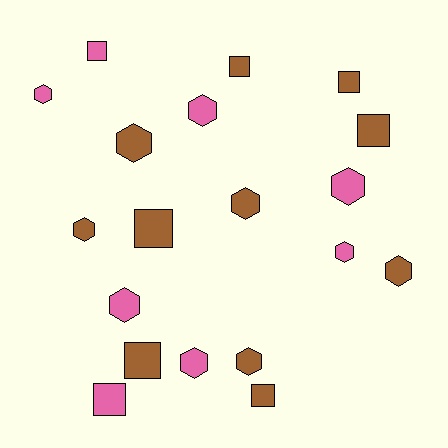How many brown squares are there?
There are 6 brown squares.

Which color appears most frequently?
Brown, with 11 objects.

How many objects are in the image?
There are 19 objects.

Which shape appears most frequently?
Hexagon, with 11 objects.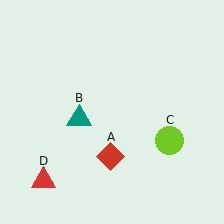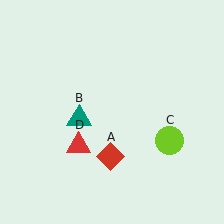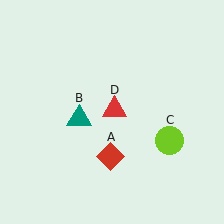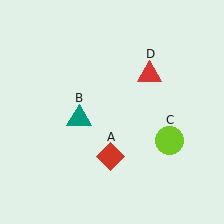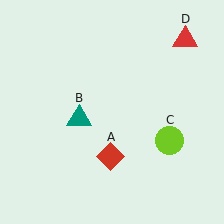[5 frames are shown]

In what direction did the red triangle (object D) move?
The red triangle (object D) moved up and to the right.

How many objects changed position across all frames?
1 object changed position: red triangle (object D).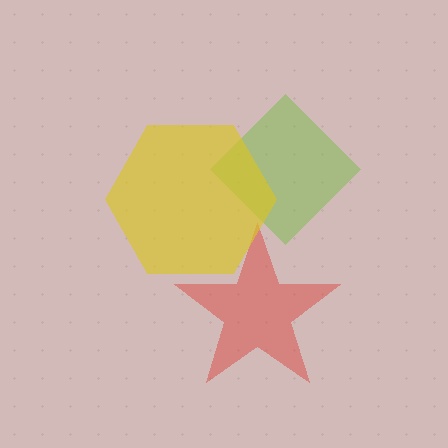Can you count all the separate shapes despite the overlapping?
Yes, there are 3 separate shapes.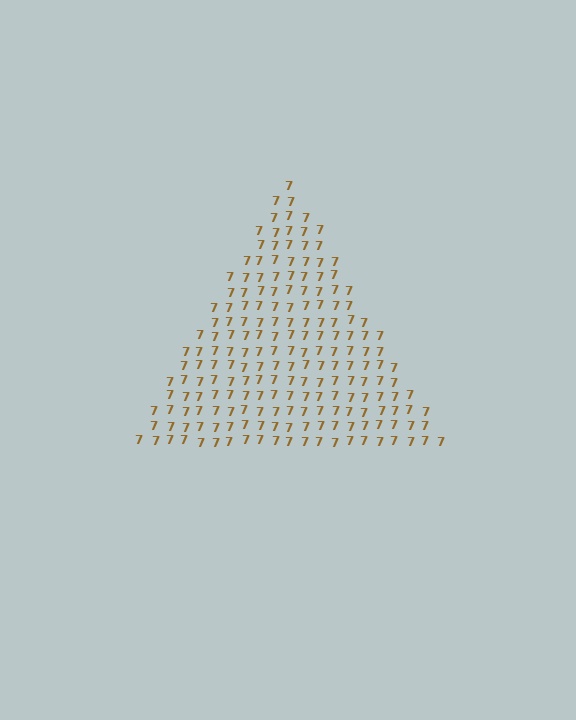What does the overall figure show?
The overall figure shows a triangle.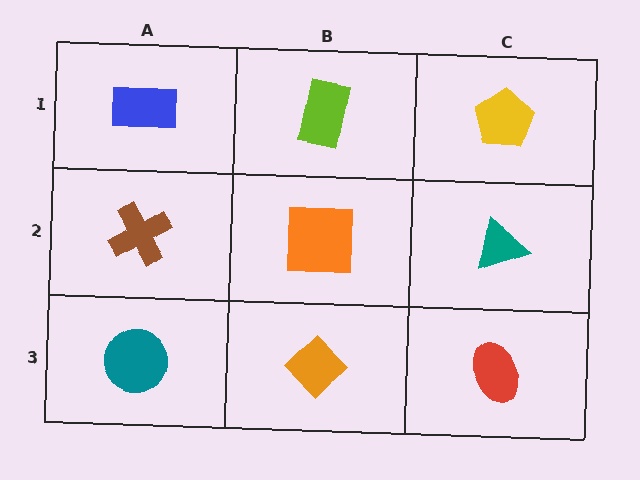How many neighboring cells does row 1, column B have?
3.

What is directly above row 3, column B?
An orange square.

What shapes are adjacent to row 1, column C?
A teal triangle (row 2, column C), a lime rectangle (row 1, column B).